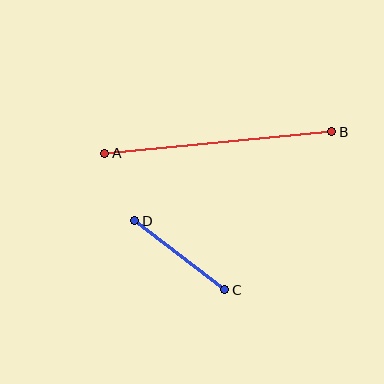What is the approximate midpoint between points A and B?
The midpoint is at approximately (218, 143) pixels.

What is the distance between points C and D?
The distance is approximately 113 pixels.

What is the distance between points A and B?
The distance is approximately 228 pixels.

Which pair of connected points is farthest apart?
Points A and B are farthest apart.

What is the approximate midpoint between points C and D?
The midpoint is at approximately (180, 255) pixels.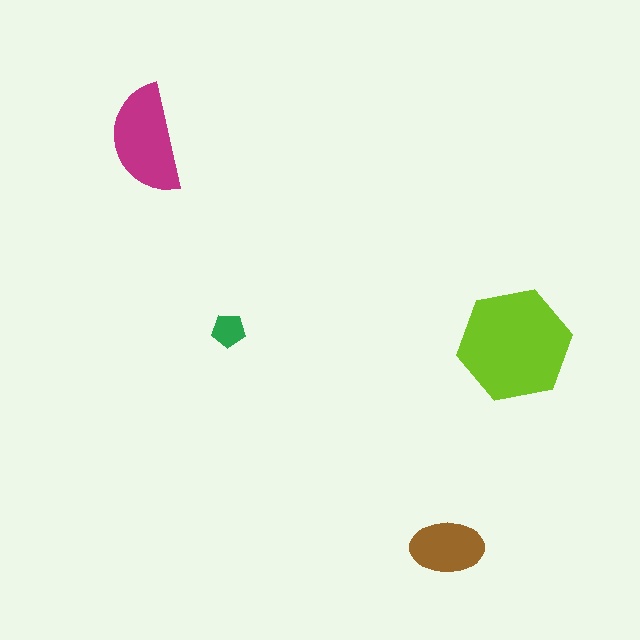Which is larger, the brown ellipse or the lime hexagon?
The lime hexagon.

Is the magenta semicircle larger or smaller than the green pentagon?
Larger.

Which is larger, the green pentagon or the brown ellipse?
The brown ellipse.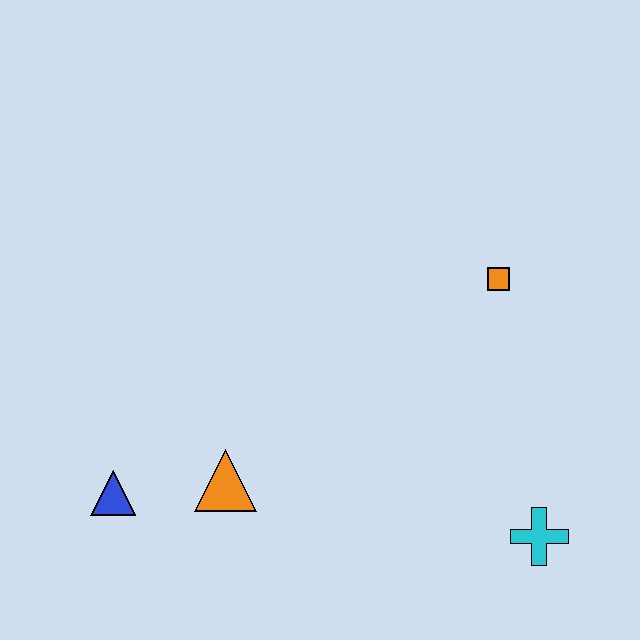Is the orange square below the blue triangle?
No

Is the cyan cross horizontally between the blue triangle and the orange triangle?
No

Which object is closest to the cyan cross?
The orange square is closest to the cyan cross.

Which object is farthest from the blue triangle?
The orange square is farthest from the blue triangle.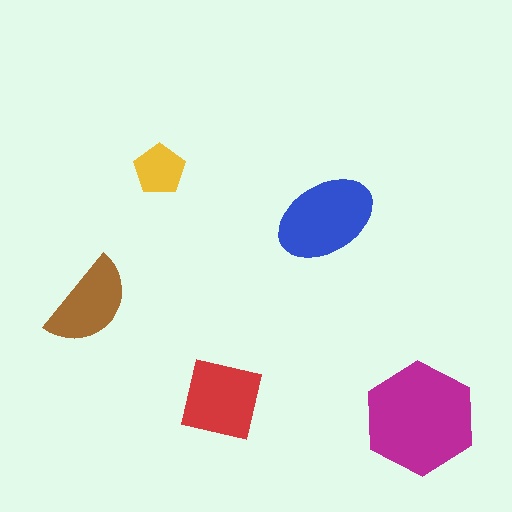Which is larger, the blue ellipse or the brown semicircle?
The blue ellipse.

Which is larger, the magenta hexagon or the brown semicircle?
The magenta hexagon.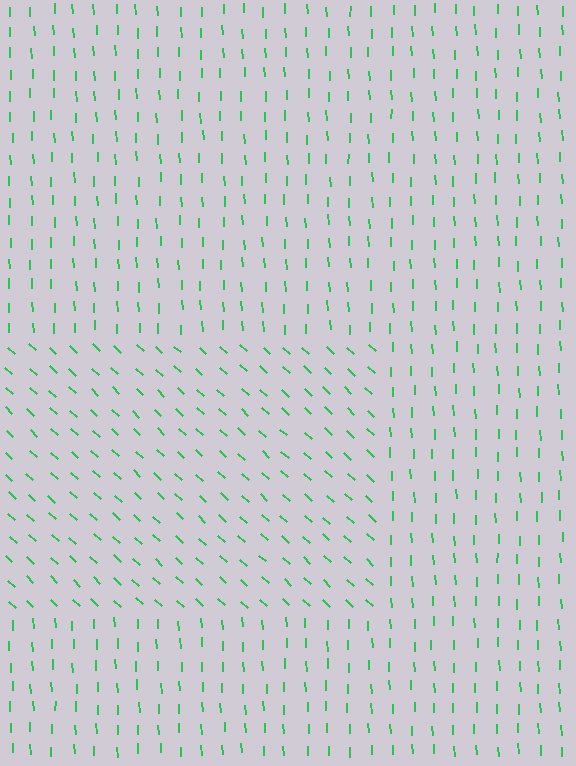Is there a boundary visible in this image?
Yes, there is a texture boundary formed by a change in line orientation.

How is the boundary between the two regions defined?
The boundary is defined purely by a change in line orientation (approximately 45 degrees difference). All lines are the same color and thickness.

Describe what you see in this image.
The image is filled with small green line segments. A rectangle region in the image has lines oriented differently from the surrounding lines, creating a visible texture boundary.